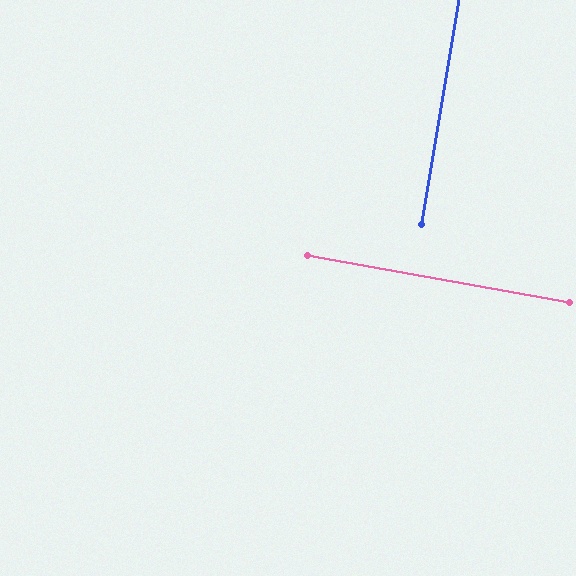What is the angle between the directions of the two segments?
Approximately 89 degrees.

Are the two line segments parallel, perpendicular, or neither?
Perpendicular — they meet at approximately 89°.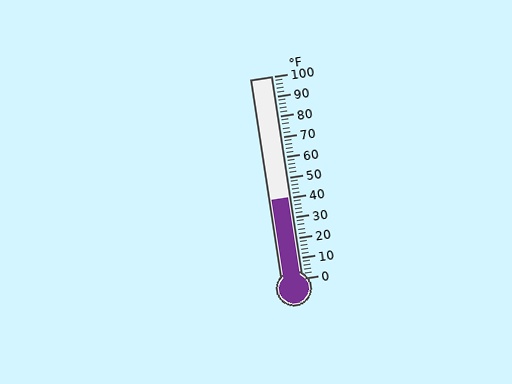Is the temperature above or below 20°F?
The temperature is above 20°F.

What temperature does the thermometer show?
The thermometer shows approximately 40°F.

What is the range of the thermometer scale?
The thermometer scale ranges from 0°F to 100°F.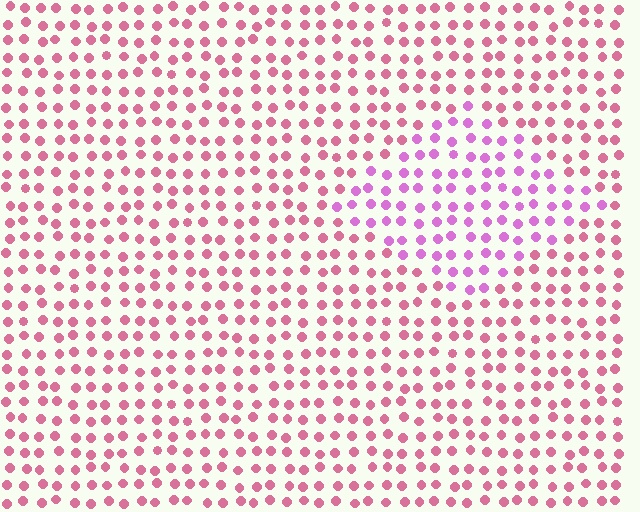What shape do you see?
I see a diamond.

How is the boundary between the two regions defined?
The boundary is defined purely by a slight shift in hue (about 35 degrees). Spacing, size, and orientation are identical on both sides.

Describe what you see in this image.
The image is filled with small pink elements in a uniform arrangement. A diamond-shaped region is visible where the elements are tinted to a slightly different hue, forming a subtle color boundary.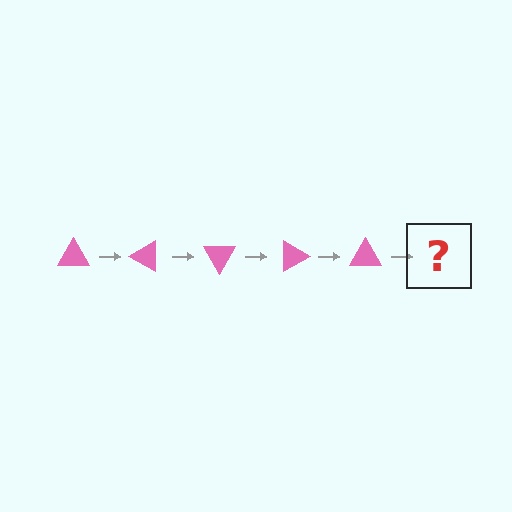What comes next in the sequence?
The next element should be a pink triangle rotated 150 degrees.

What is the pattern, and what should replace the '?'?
The pattern is that the triangle rotates 30 degrees each step. The '?' should be a pink triangle rotated 150 degrees.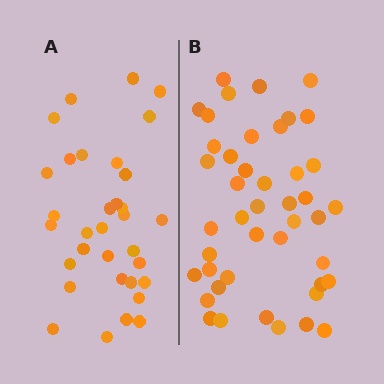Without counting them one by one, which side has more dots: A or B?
Region B (the right region) has more dots.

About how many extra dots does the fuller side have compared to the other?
Region B has roughly 12 or so more dots than region A.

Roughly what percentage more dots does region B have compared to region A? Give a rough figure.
About 35% more.